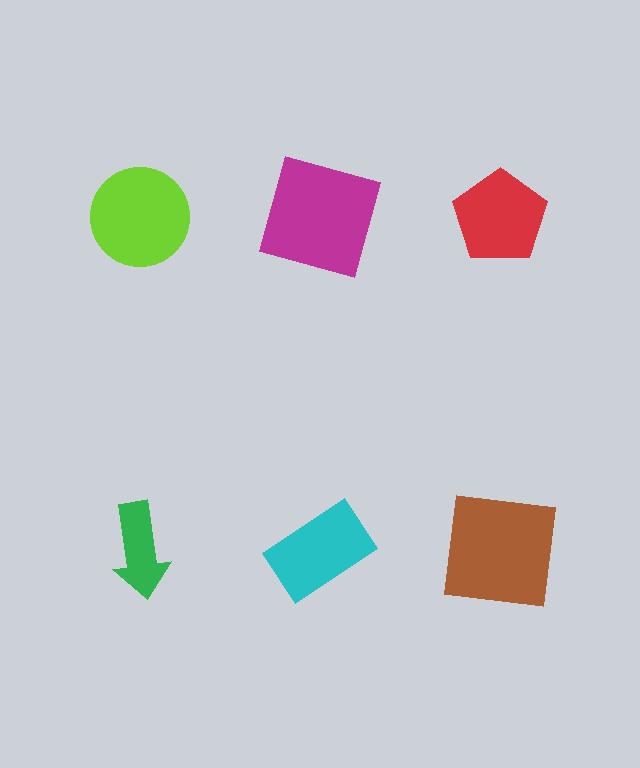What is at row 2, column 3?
A brown square.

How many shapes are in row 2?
3 shapes.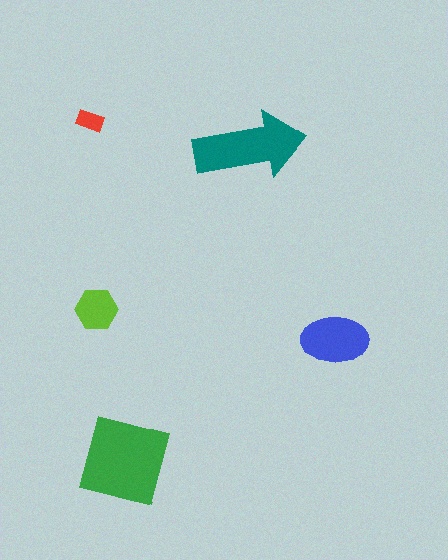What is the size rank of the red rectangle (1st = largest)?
5th.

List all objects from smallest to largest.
The red rectangle, the lime hexagon, the blue ellipse, the teal arrow, the green square.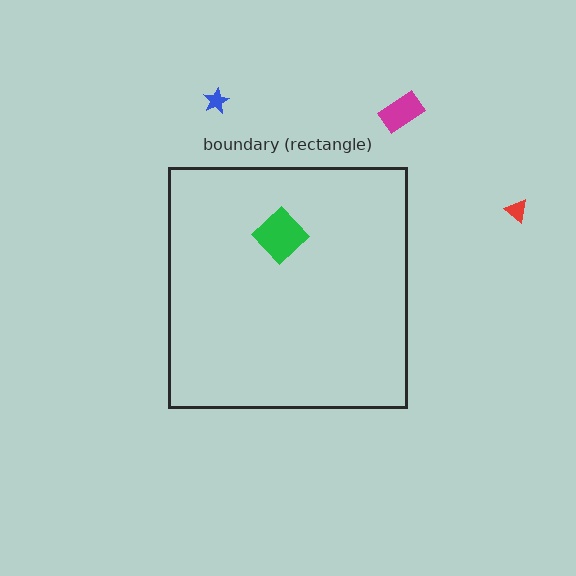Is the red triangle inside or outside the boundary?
Outside.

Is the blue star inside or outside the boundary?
Outside.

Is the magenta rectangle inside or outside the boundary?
Outside.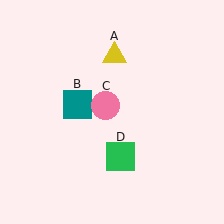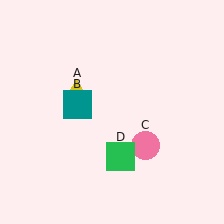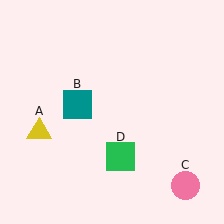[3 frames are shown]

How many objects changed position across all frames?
2 objects changed position: yellow triangle (object A), pink circle (object C).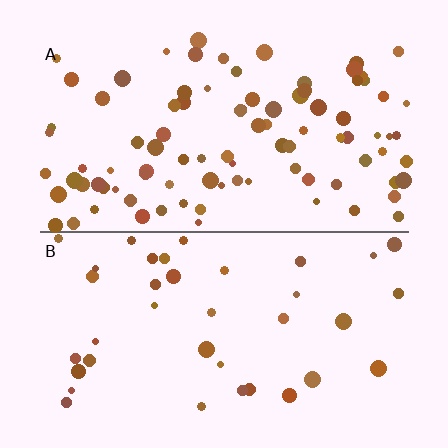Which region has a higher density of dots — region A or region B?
A (the top).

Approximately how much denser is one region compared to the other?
Approximately 2.5× — region A over region B.